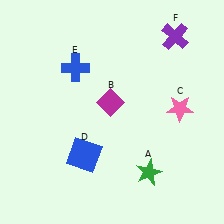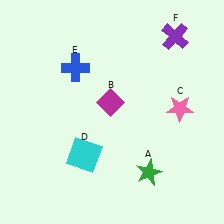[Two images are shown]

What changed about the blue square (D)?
In Image 1, D is blue. In Image 2, it changed to cyan.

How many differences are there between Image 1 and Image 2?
There is 1 difference between the two images.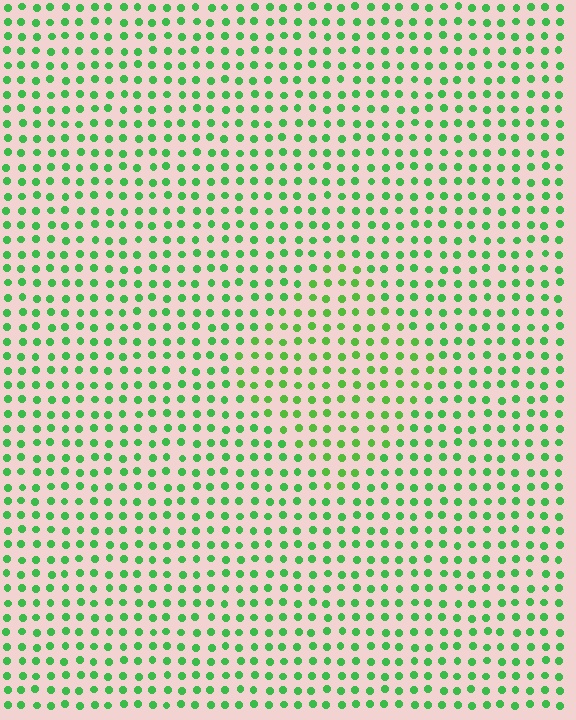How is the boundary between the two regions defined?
The boundary is defined purely by a slight shift in hue (about 18 degrees). Spacing, size, and orientation are identical on both sides.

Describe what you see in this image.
The image is filled with small green elements in a uniform arrangement. A diamond-shaped region is visible where the elements are tinted to a slightly different hue, forming a subtle color boundary.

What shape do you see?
I see a diamond.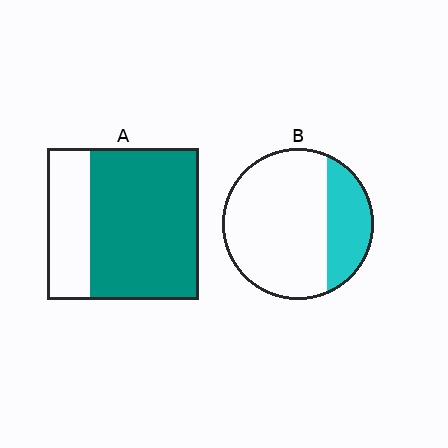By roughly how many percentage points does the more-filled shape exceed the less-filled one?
By roughly 45 percentage points (A over B).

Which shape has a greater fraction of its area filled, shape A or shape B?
Shape A.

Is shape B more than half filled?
No.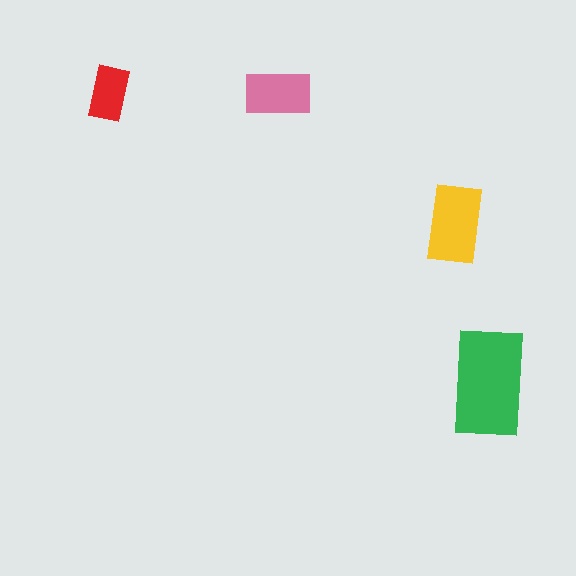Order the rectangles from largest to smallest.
the green one, the yellow one, the pink one, the red one.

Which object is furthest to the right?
The green rectangle is rightmost.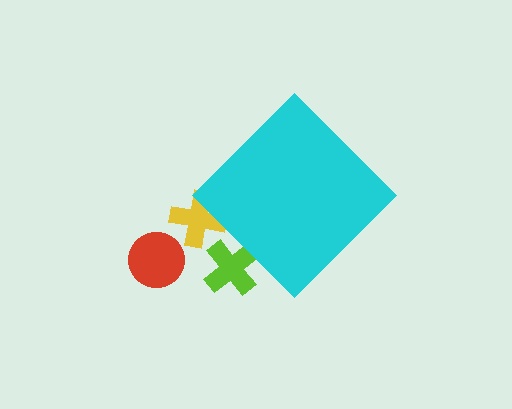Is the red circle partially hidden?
No, the red circle is fully visible.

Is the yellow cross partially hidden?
Yes, the yellow cross is partially hidden behind the cyan diamond.